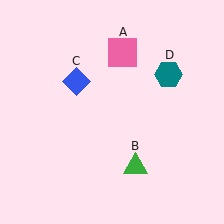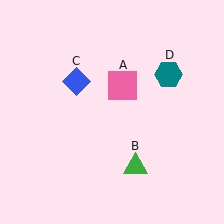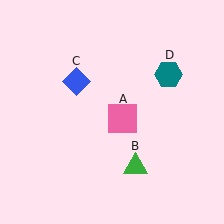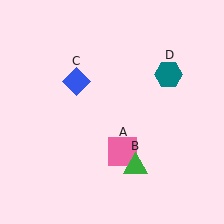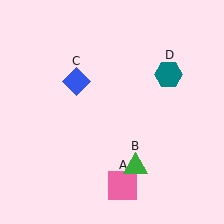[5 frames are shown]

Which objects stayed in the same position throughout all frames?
Green triangle (object B) and blue diamond (object C) and teal hexagon (object D) remained stationary.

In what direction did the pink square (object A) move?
The pink square (object A) moved down.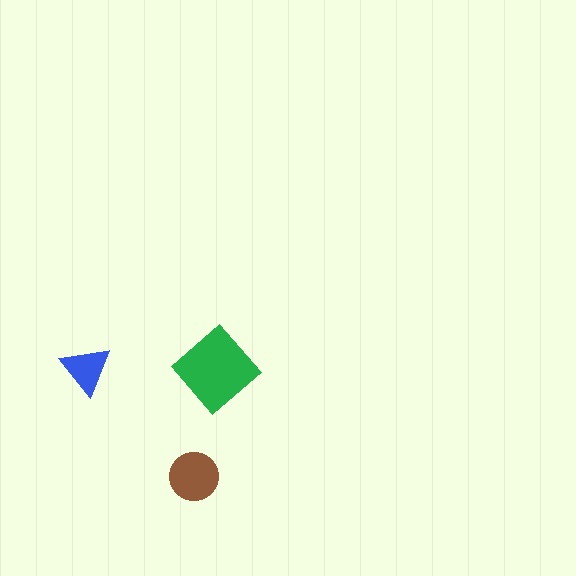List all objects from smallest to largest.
The blue triangle, the brown circle, the green diamond.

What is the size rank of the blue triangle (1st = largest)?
3rd.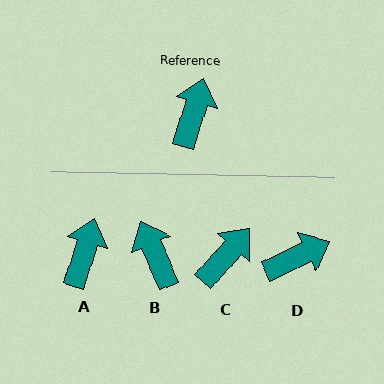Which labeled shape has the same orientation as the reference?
A.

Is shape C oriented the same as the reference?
No, it is off by about 24 degrees.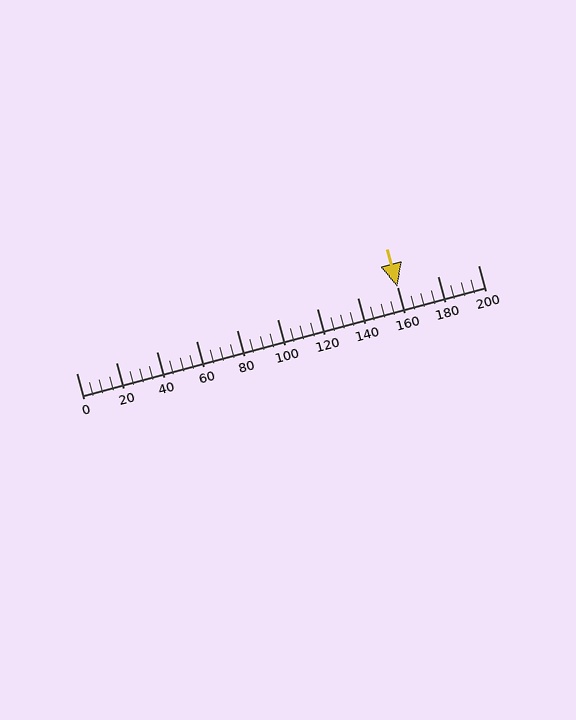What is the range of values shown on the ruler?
The ruler shows values from 0 to 200.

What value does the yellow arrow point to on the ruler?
The yellow arrow points to approximately 160.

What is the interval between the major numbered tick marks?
The major tick marks are spaced 20 units apart.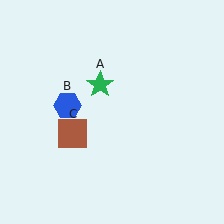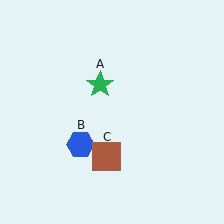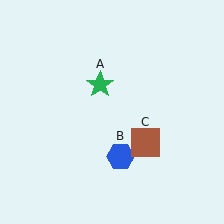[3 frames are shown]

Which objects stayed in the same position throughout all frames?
Green star (object A) remained stationary.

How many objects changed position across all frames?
2 objects changed position: blue hexagon (object B), brown square (object C).